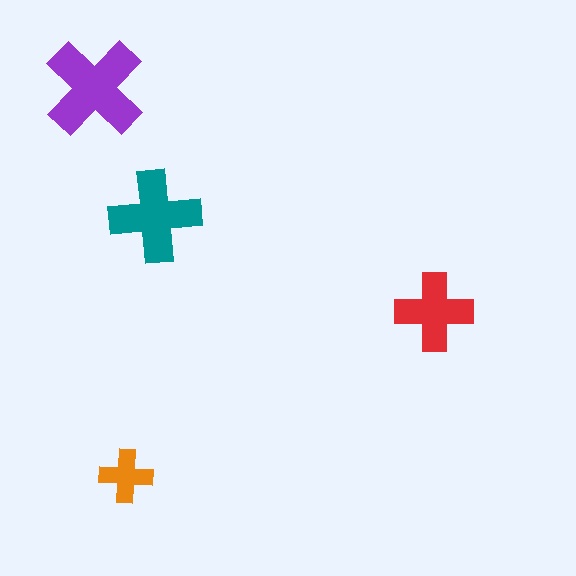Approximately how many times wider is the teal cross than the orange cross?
About 1.5 times wider.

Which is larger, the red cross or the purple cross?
The purple one.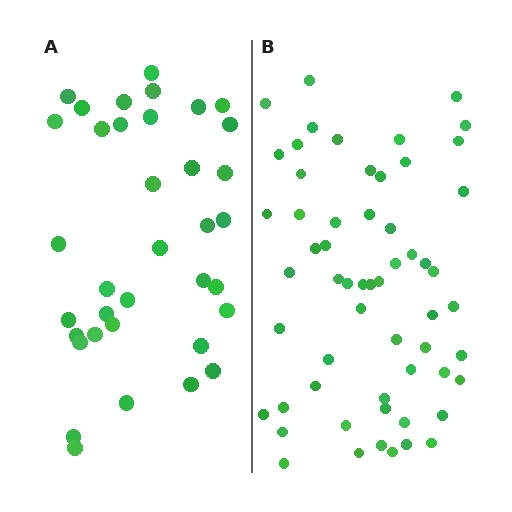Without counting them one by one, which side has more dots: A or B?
Region B (the right region) has more dots.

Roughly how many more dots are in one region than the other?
Region B has approximately 20 more dots than region A.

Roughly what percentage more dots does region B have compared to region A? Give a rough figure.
About 60% more.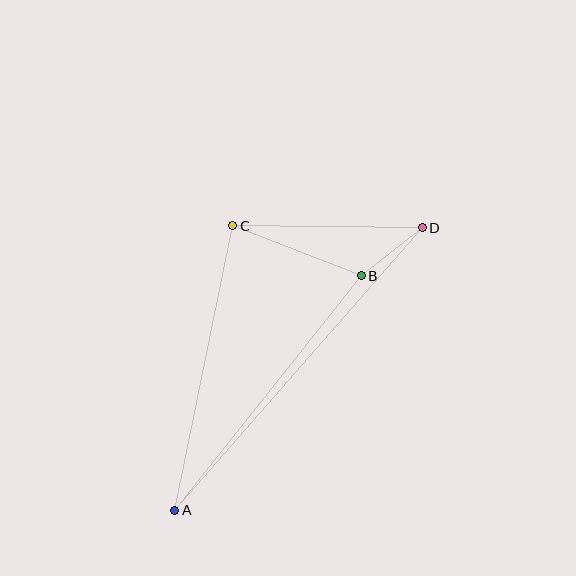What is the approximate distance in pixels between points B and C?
The distance between B and C is approximately 138 pixels.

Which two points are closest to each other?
Points B and D are closest to each other.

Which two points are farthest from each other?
Points A and D are farthest from each other.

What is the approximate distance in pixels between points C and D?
The distance between C and D is approximately 190 pixels.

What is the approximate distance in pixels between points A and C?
The distance between A and C is approximately 290 pixels.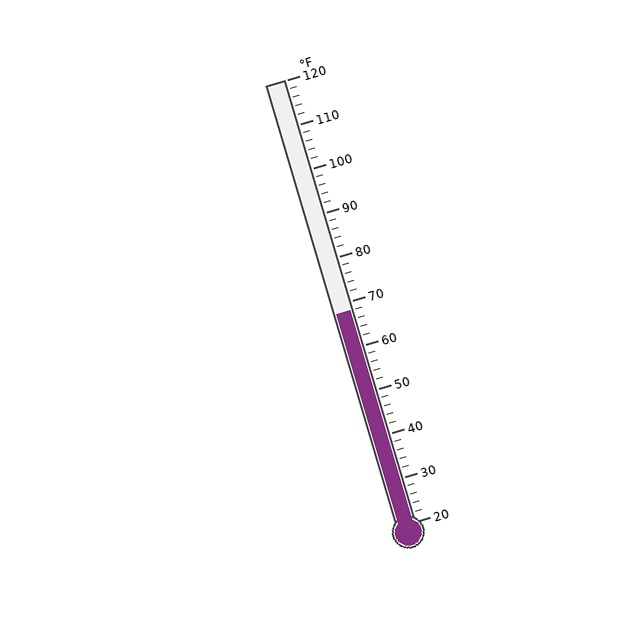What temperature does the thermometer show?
The thermometer shows approximately 68°F.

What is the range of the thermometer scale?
The thermometer scale ranges from 20°F to 120°F.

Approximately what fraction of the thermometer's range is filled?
The thermometer is filled to approximately 50% of its range.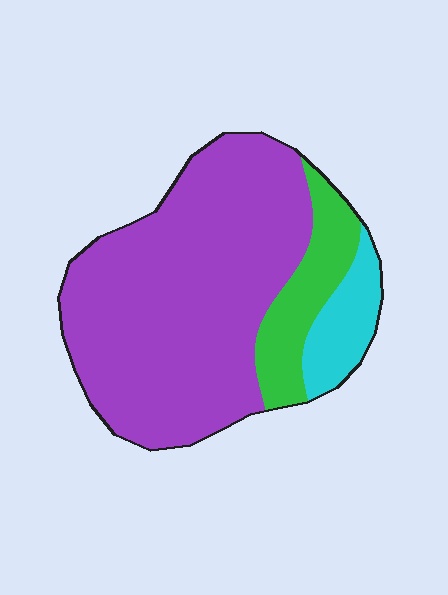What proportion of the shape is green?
Green takes up about one sixth (1/6) of the shape.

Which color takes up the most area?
Purple, at roughly 75%.